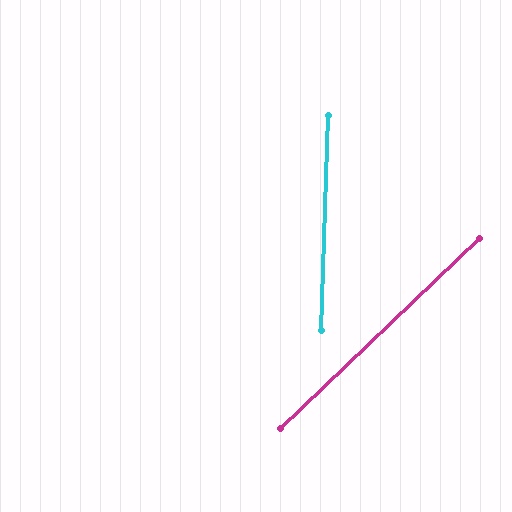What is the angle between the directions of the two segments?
Approximately 45 degrees.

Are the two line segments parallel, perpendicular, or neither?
Neither parallel nor perpendicular — they differ by about 45°.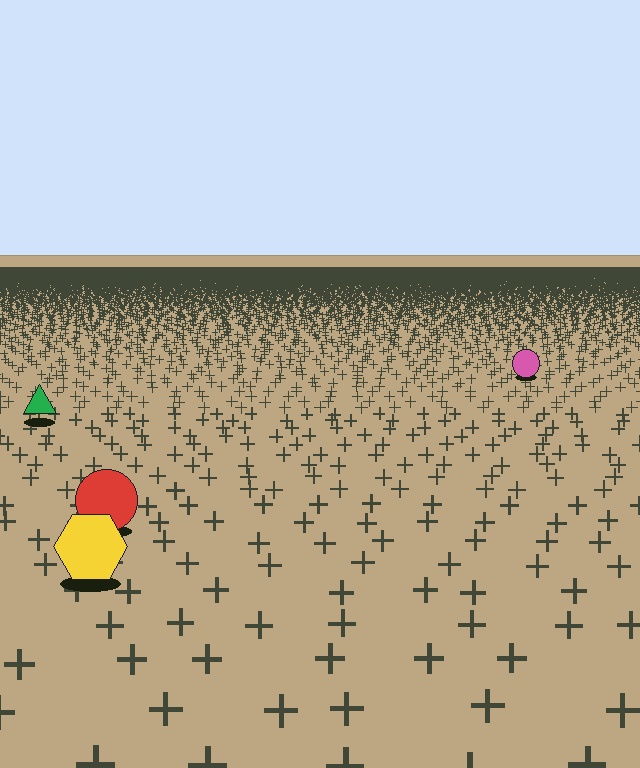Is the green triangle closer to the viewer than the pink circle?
Yes. The green triangle is closer — you can tell from the texture gradient: the ground texture is coarser near it.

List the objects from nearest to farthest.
From nearest to farthest: the yellow hexagon, the red circle, the green triangle, the pink circle.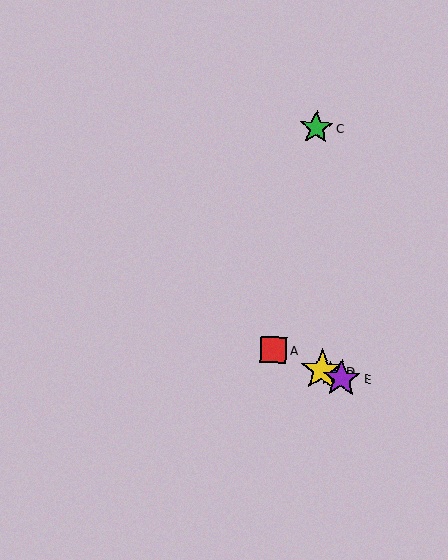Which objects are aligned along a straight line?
Objects A, B, D, E are aligned along a straight line.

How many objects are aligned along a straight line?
4 objects (A, B, D, E) are aligned along a straight line.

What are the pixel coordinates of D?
Object D is at (322, 370).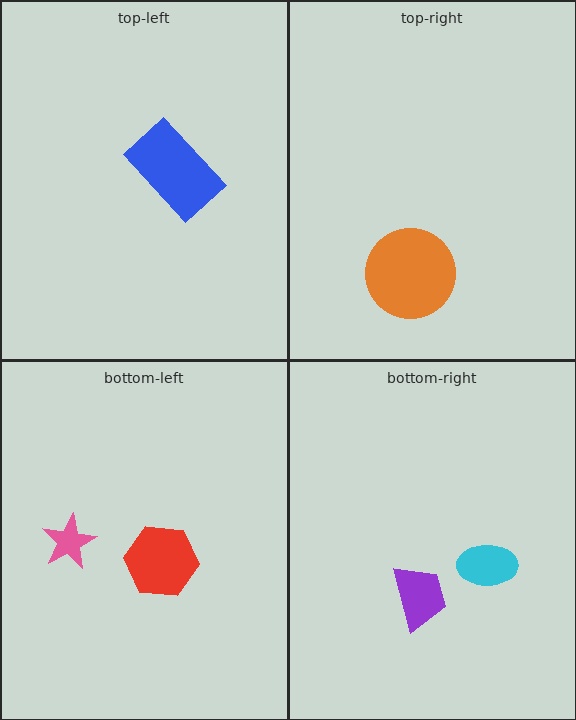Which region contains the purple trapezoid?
The bottom-right region.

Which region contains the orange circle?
The top-right region.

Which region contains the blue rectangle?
The top-left region.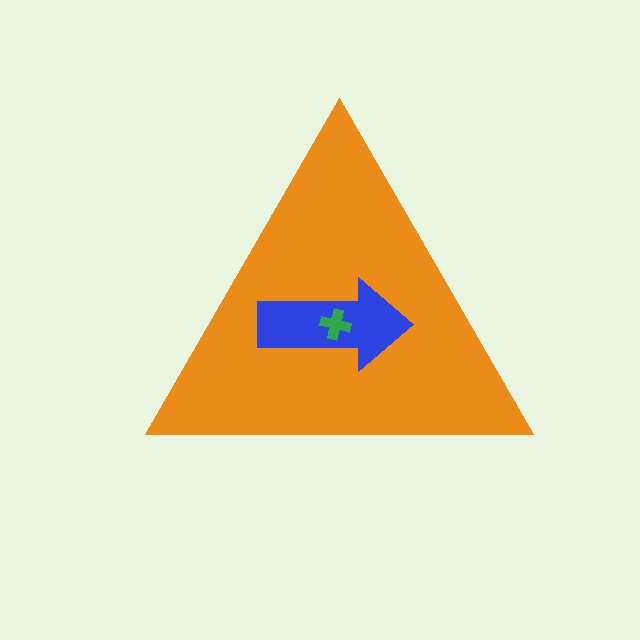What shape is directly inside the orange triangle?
The blue arrow.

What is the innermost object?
The green cross.